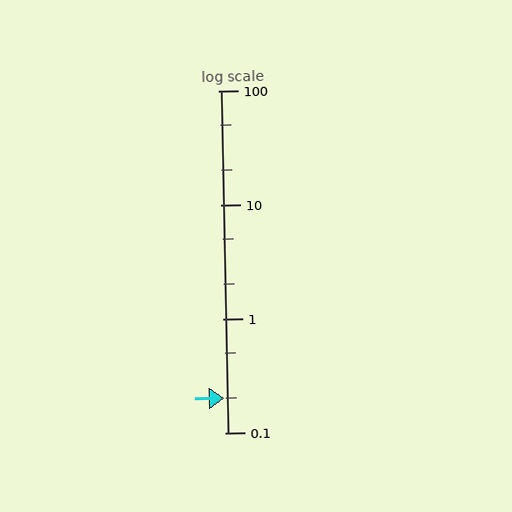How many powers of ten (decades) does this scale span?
The scale spans 3 decades, from 0.1 to 100.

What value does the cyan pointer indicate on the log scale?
The pointer indicates approximately 0.2.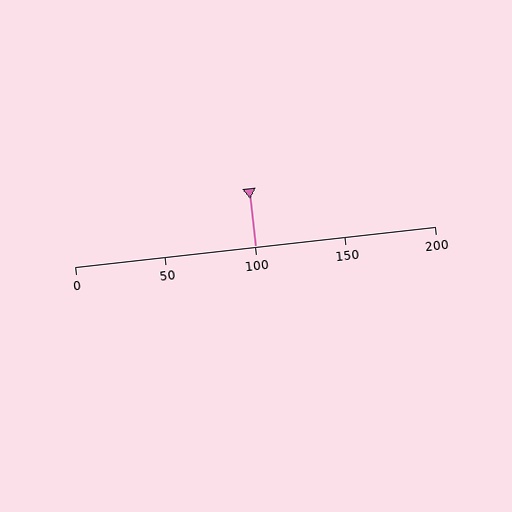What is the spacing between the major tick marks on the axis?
The major ticks are spaced 50 apart.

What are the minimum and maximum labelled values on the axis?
The axis runs from 0 to 200.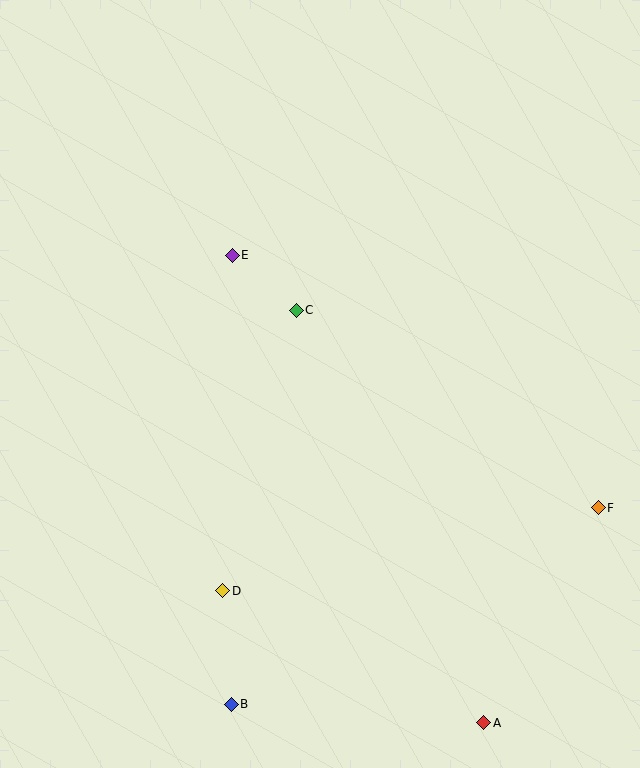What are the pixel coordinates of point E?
Point E is at (232, 255).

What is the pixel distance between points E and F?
The distance between E and F is 445 pixels.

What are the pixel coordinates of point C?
Point C is at (296, 310).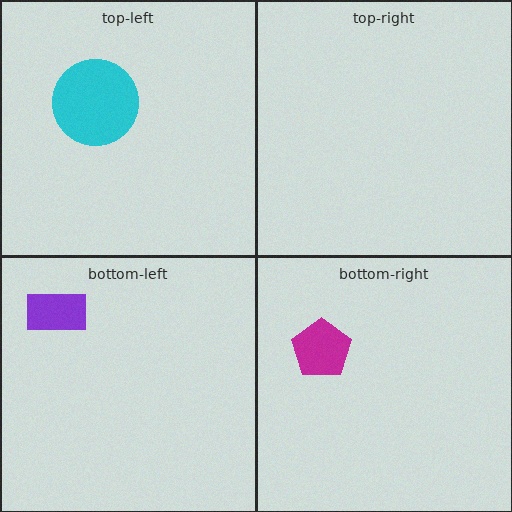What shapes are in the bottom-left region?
The purple rectangle.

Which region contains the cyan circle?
The top-left region.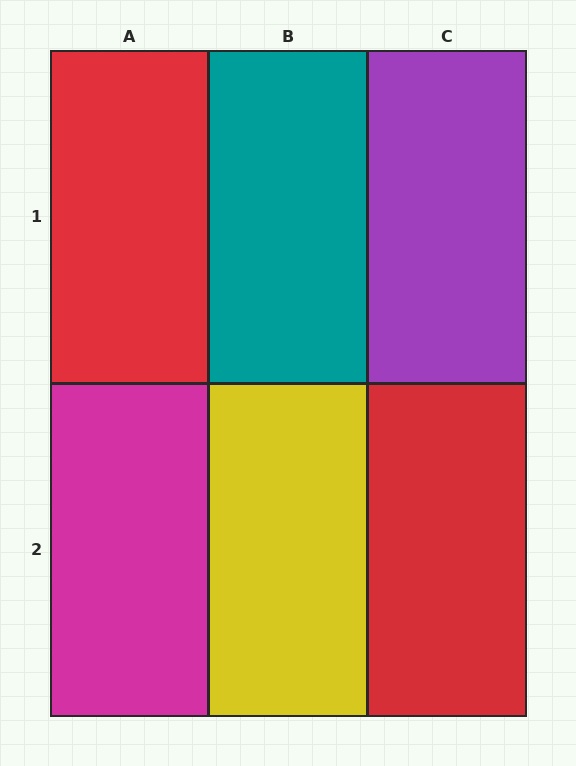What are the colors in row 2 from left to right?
Magenta, yellow, red.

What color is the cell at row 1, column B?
Teal.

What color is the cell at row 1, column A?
Red.